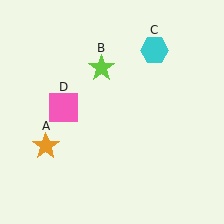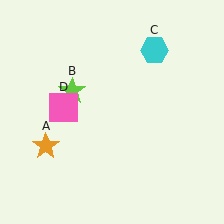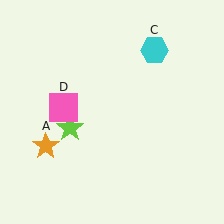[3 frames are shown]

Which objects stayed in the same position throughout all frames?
Orange star (object A) and cyan hexagon (object C) and pink square (object D) remained stationary.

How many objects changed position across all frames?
1 object changed position: lime star (object B).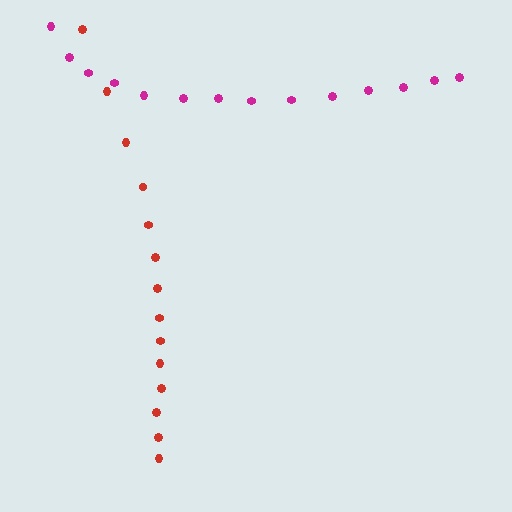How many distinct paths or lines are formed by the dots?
There are 2 distinct paths.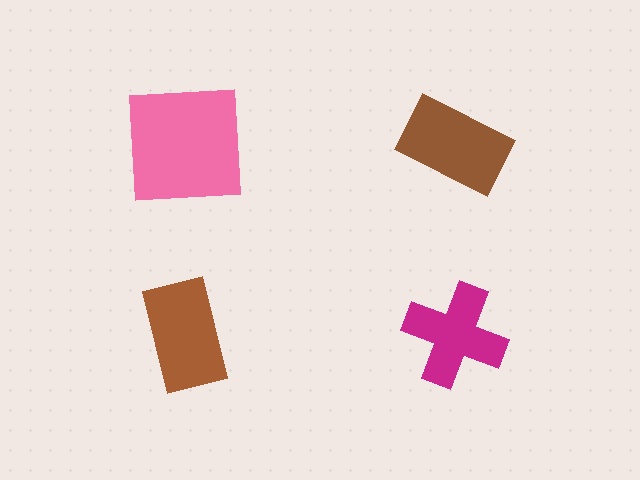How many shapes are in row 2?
2 shapes.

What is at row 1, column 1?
A pink square.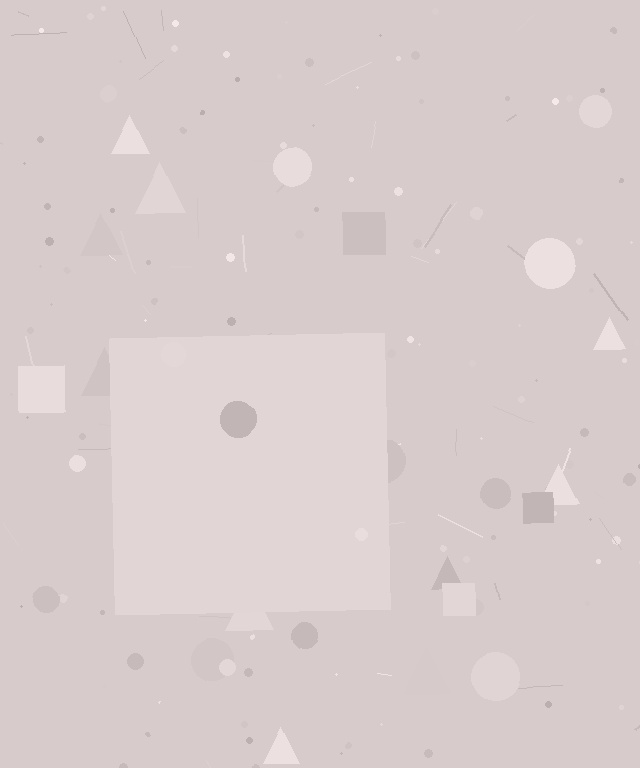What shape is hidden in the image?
A square is hidden in the image.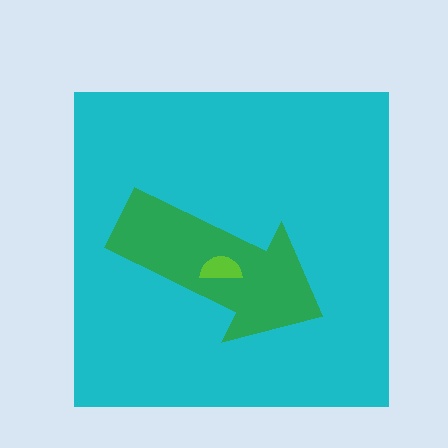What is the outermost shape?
The cyan square.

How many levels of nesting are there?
3.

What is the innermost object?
The lime semicircle.